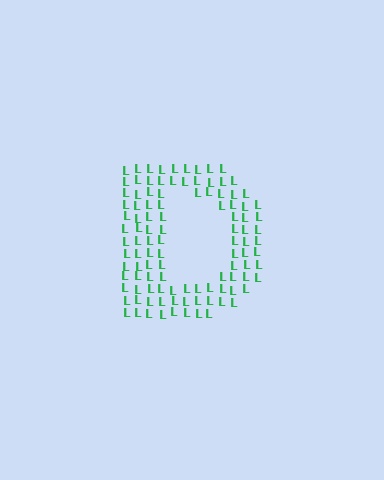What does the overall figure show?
The overall figure shows the letter D.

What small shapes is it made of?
It is made of small letter L's.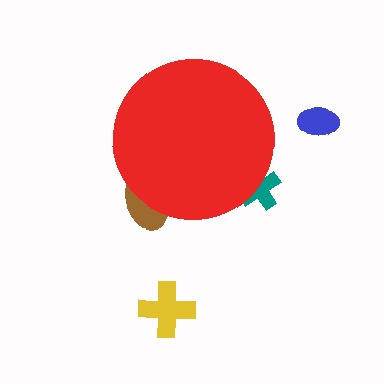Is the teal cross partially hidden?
Yes, the teal cross is partially hidden behind the red circle.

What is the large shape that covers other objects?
A red circle.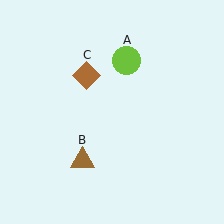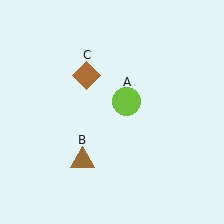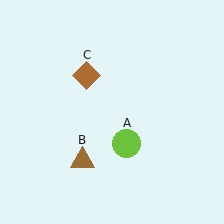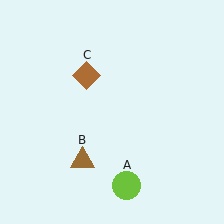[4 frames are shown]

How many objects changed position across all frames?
1 object changed position: lime circle (object A).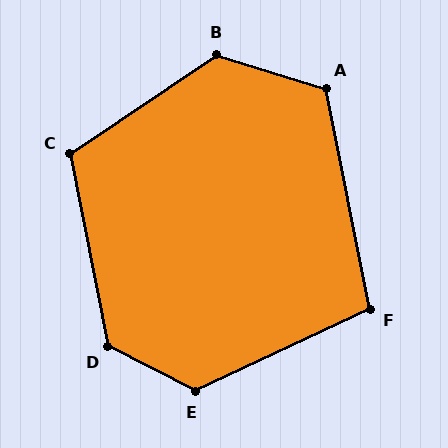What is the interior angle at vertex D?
Approximately 128 degrees (obtuse).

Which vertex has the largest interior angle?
B, at approximately 129 degrees.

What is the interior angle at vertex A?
Approximately 119 degrees (obtuse).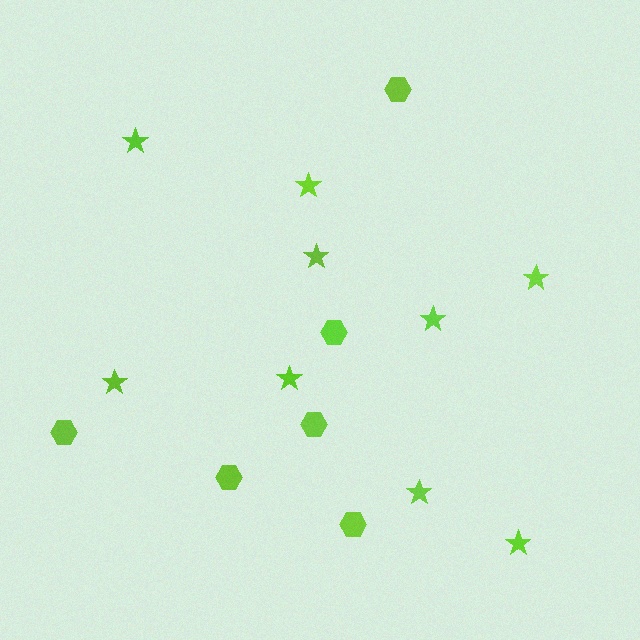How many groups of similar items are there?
There are 2 groups: one group of hexagons (6) and one group of stars (9).